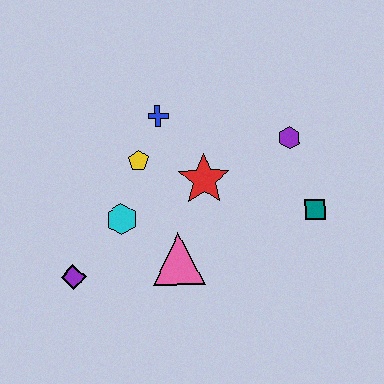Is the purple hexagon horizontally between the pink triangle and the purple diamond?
No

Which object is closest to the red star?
The yellow pentagon is closest to the red star.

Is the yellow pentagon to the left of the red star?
Yes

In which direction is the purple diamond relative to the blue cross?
The purple diamond is below the blue cross.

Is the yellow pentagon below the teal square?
No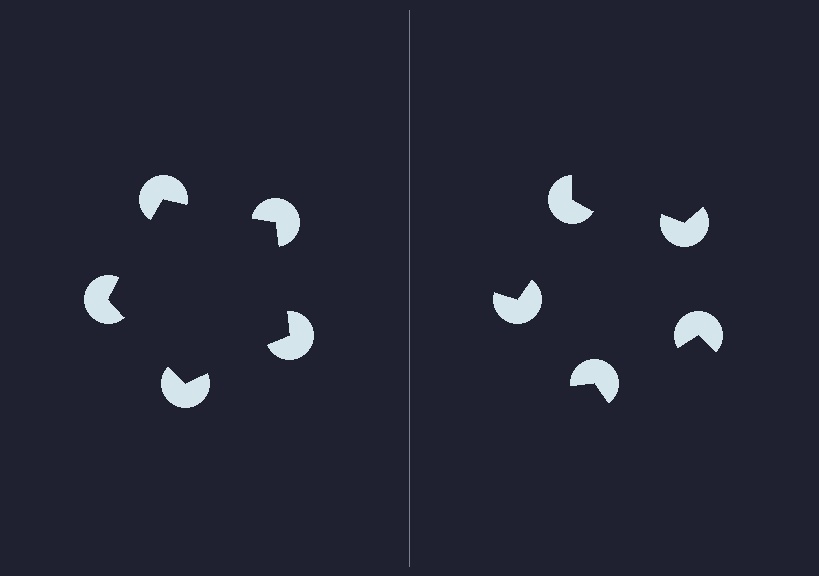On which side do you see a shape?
An illusory pentagon appears on the left side. On the right side the wedge cuts are rotated, so no coherent shape forms.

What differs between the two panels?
The pac-man discs are positioned identically on both sides; only the wedge orientations differ. On the left they align to a pentagon; on the right they are misaligned.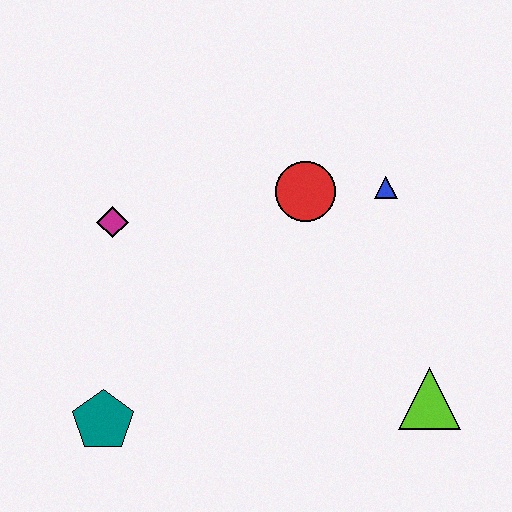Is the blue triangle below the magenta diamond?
No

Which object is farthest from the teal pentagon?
The blue triangle is farthest from the teal pentagon.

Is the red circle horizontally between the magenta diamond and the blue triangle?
Yes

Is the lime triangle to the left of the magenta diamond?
No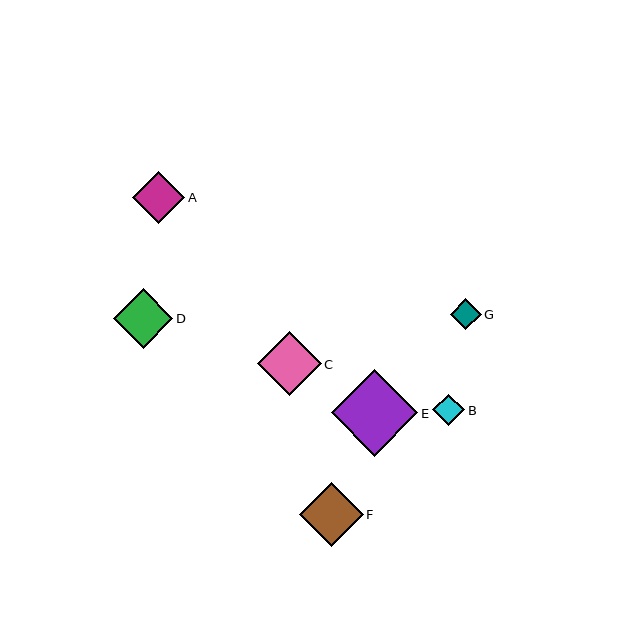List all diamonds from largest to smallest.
From largest to smallest: E, F, C, D, A, B, G.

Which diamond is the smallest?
Diamond G is the smallest with a size of approximately 31 pixels.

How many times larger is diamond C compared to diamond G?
Diamond C is approximately 2.0 times the size of diamond G.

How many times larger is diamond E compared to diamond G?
Diamond E is approximately 2.8 times the size of diamond G.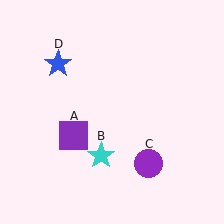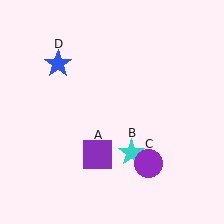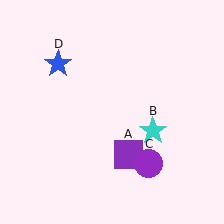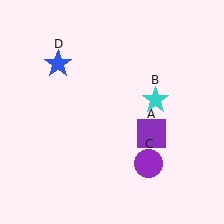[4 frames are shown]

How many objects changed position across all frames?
2 objects changed position: purple square (object A), cyan star (object B).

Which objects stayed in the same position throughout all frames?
Purple circle (object C) and blue star (object D) remained stationary.